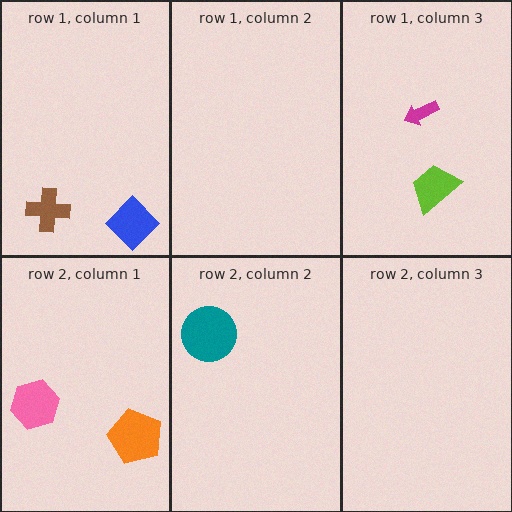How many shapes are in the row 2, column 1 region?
2.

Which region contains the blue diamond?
The row 1, column 1 region.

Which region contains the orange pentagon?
The row 2, column 1 region.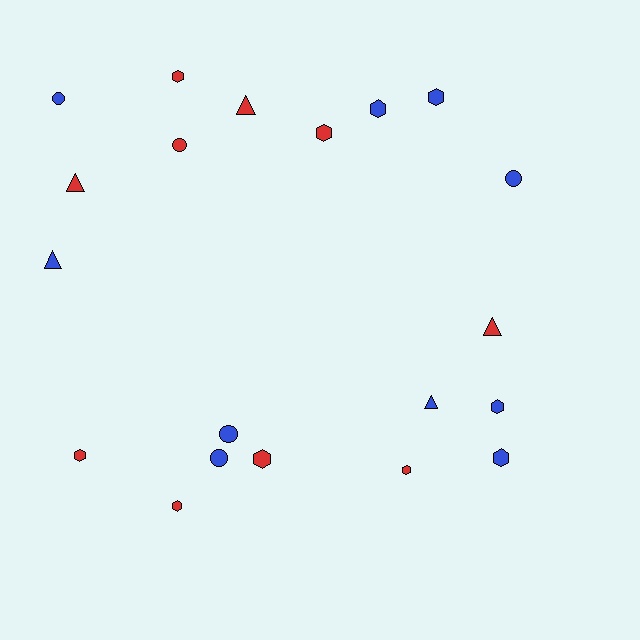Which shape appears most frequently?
Hexagon, with 10 objects.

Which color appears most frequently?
Blue, with 10 objects.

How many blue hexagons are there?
There are 4 blue hexagons.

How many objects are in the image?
There are 20 objects.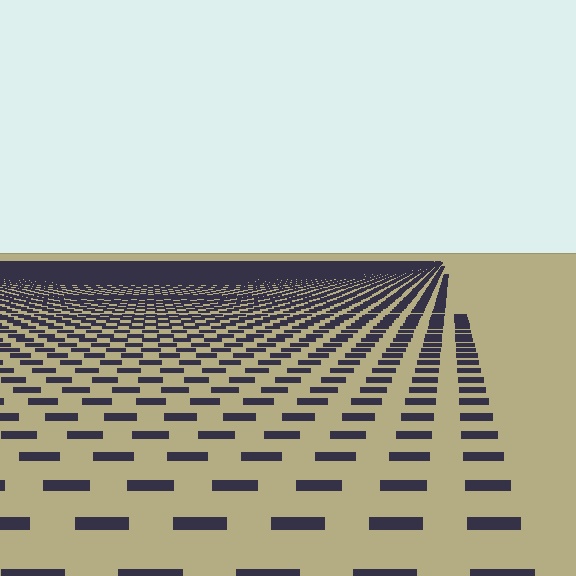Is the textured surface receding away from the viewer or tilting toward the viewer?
The surface is receding away from the viewer. Texture elements get smaller and denser toward the top.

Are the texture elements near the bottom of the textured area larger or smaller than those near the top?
Larger. Near the bottom, elements are closer to the viewer and appear at a bigger on-screen size.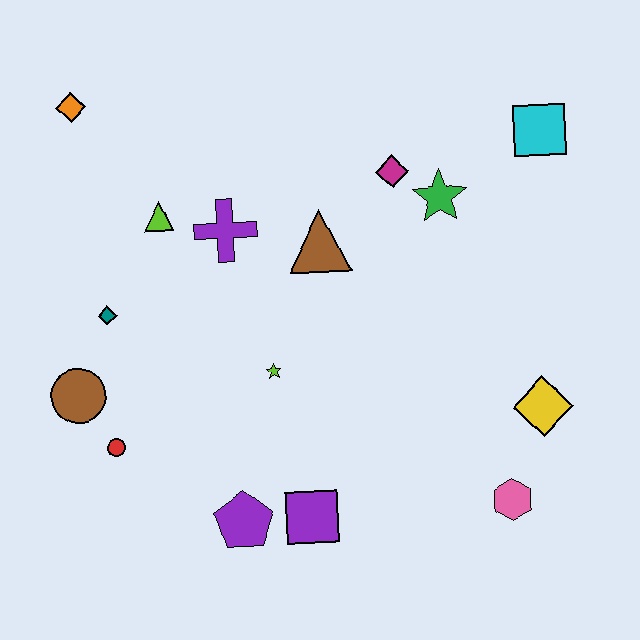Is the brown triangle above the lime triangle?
No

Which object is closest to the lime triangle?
The purple cross is closest to the lime triangle.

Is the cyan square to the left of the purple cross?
No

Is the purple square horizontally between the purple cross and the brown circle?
No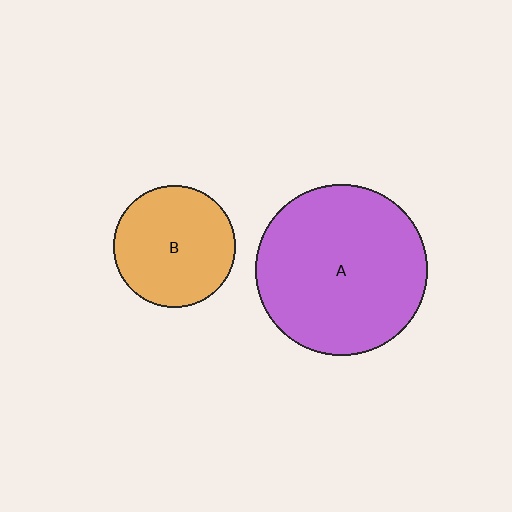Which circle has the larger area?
Circle A (purple).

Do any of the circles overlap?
No, none of the circles overlap.